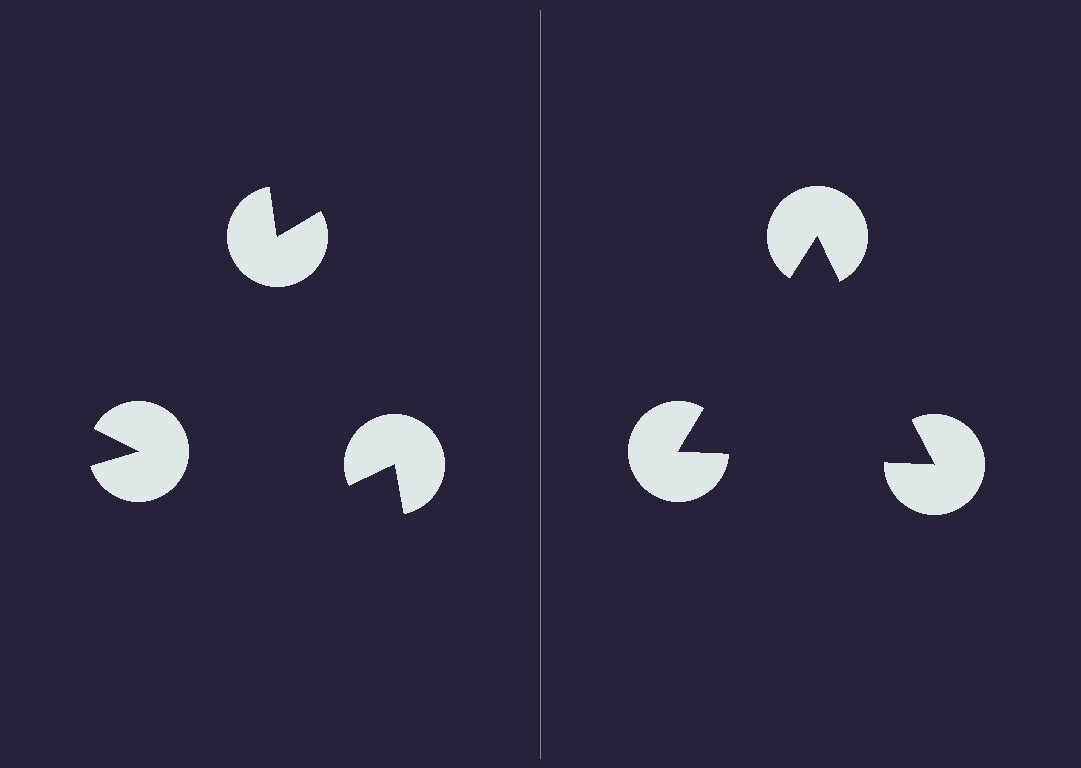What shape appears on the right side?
An illusory triangle.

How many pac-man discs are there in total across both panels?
6 — 3 on each side.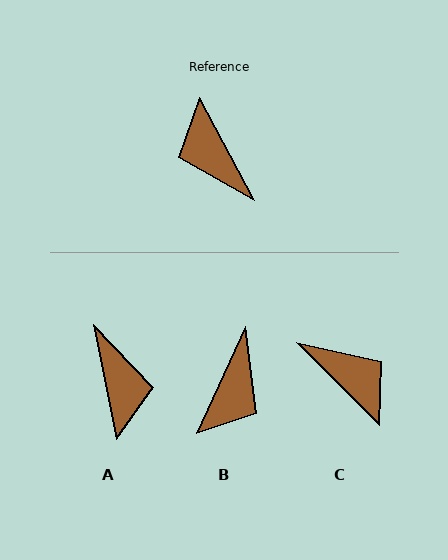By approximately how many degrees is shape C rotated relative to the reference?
Approximately 163 degrees clockwise.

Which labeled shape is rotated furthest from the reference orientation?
A, about 163 degrees away.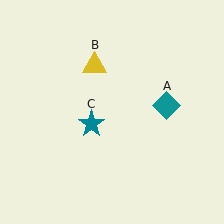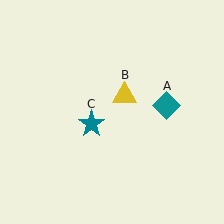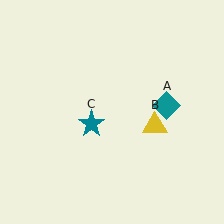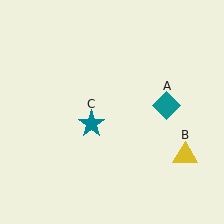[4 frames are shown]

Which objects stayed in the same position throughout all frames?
Teal diamond (object A) and teal star (object C) remained stationary.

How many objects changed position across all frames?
1 object changed position: yellow triangle (object B).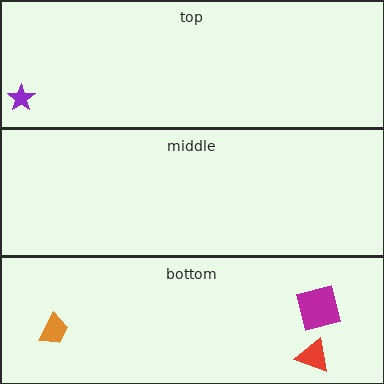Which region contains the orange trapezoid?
The bottom region.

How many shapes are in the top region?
1.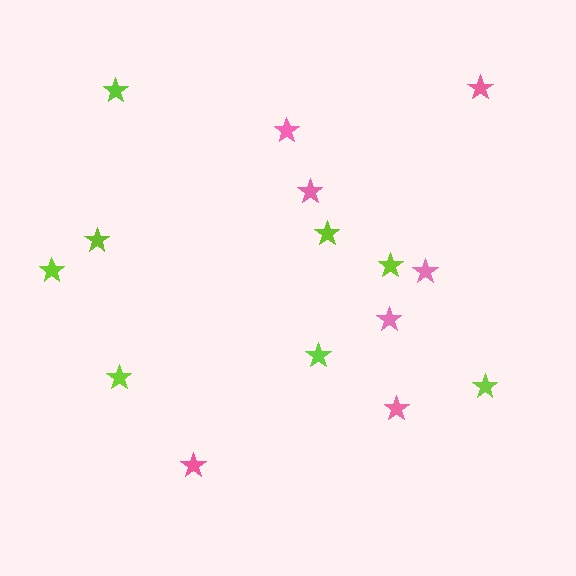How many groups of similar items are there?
There are 2 groups: one group of pink stars (7) and one group of lime stars (8).